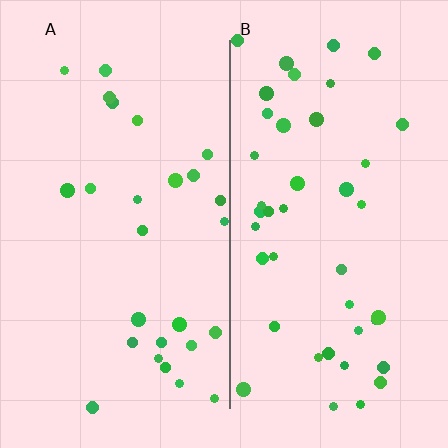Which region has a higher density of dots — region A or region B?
B (the right).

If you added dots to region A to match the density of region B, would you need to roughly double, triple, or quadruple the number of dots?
Approximately double.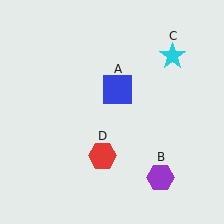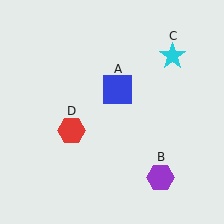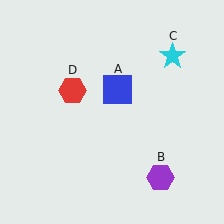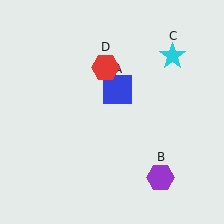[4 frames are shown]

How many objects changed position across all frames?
1 object changed position: red hexagon (object D).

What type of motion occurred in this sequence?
The red hexagon (object D) rotated clockwise around the center of the scene.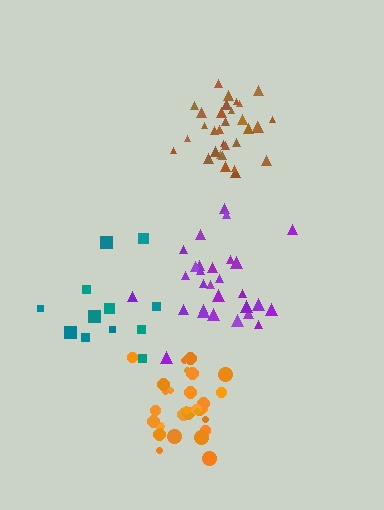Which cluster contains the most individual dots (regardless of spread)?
Brown (32).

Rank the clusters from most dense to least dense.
brown, orange, purple, teal.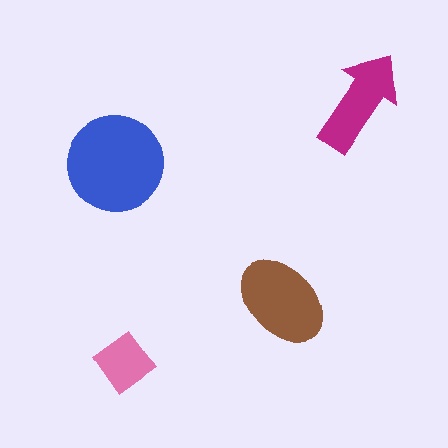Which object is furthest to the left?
The blue circle is leftmost.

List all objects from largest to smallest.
The blue circle, the brown ellipse, the magenta arrow, the pink diamond.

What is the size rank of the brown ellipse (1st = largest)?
2nd.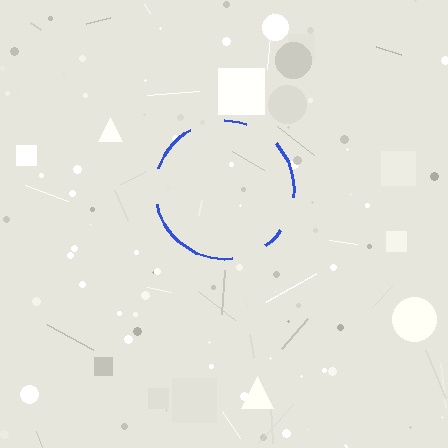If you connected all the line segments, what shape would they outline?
They would outline a circle.